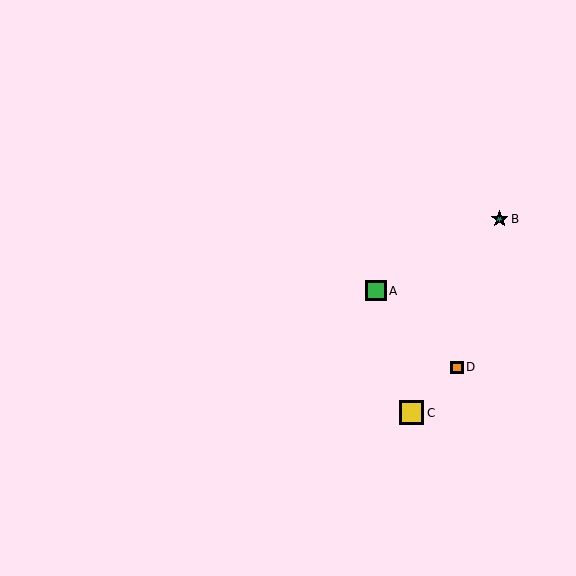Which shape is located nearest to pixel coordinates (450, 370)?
The orange square (labeled D) at (457, 367) is nearest to that location.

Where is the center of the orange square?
The center of the orange square is at (457, 367).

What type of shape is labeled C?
Shape C is a yellow square.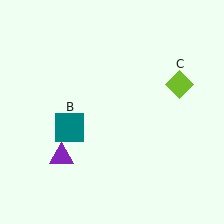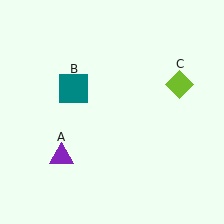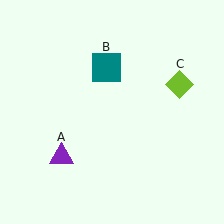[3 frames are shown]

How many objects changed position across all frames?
1 object changed position: teal square (object B).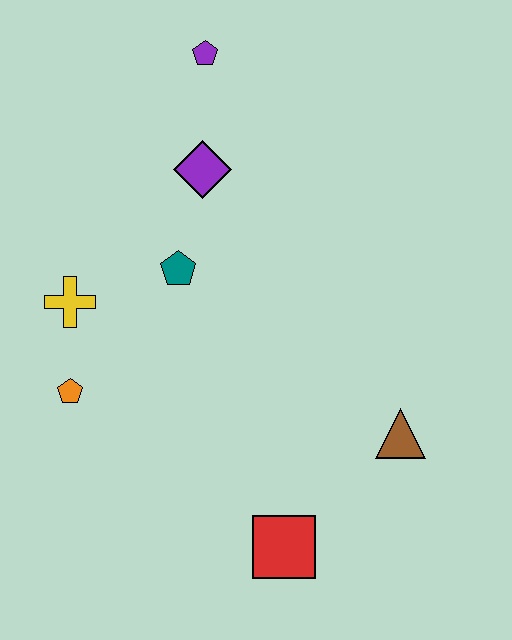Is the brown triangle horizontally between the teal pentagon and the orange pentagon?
No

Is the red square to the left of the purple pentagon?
No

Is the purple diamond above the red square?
Yes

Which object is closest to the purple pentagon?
The purple diamond is closest to the purple pentagon.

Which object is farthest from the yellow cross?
The brown triangle is farthest from the yellow cross.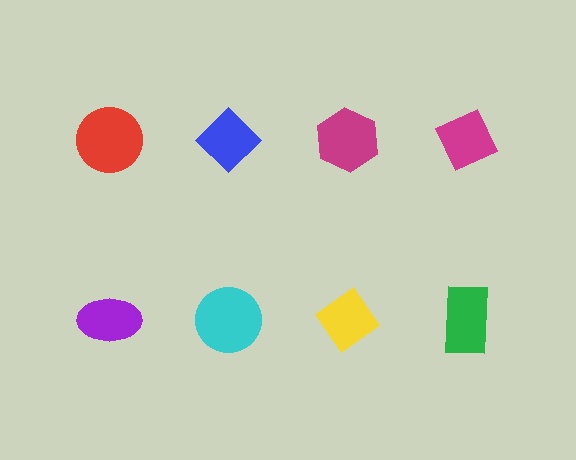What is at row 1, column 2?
A blue diamond.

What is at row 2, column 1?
A purple ellipse.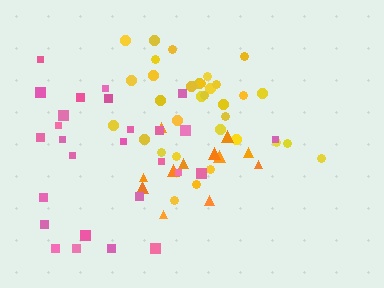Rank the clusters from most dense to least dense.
yellow, orange, pink.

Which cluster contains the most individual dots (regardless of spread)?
Yellow (33).